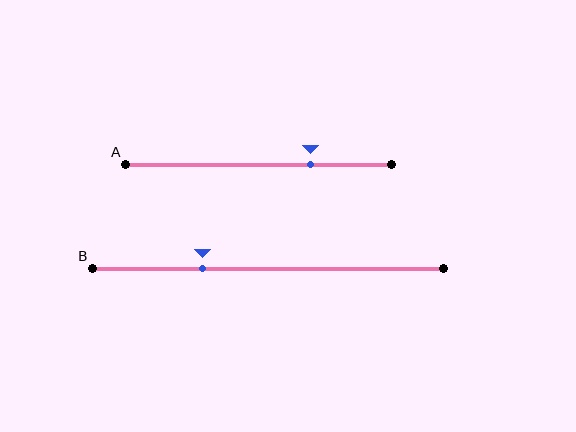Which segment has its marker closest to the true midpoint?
Segment B has its marker closest to the true midpoint.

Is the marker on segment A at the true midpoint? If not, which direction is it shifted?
No, the marker on segment A is shifted to the right by about 20% of the segment length.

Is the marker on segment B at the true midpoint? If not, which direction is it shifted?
No, the marker on segment B is shifted to the left by about 19% of the segment length.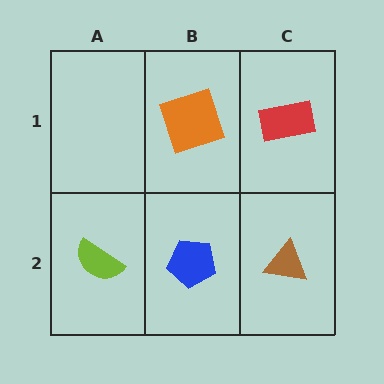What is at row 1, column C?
A red rectangle.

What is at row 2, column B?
A blue pentagon.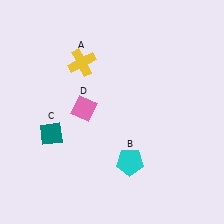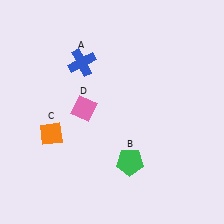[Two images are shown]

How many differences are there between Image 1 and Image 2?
There are 3 differences between the two images.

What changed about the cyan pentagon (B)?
In Image 1, B is cyan. In Image 2, it changed to green.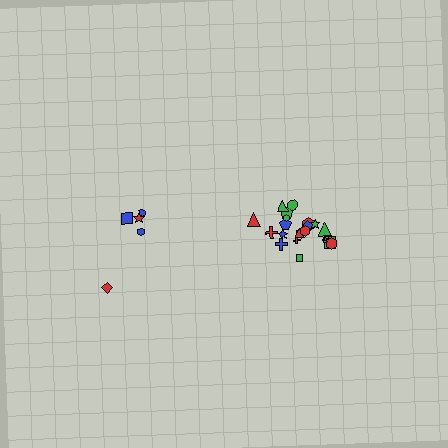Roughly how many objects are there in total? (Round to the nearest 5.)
Roughly 25 objects in total.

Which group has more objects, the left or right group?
The right group.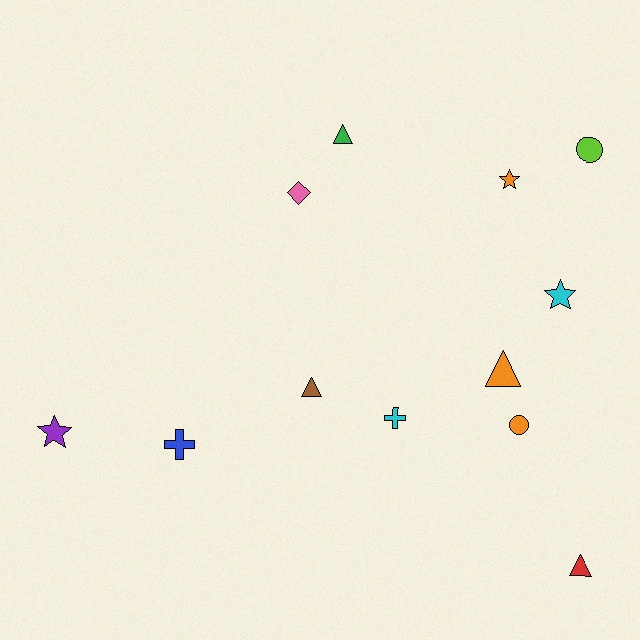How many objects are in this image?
There are 12 objects.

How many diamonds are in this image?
There is 1 diamond.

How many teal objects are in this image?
There are no teal objects.